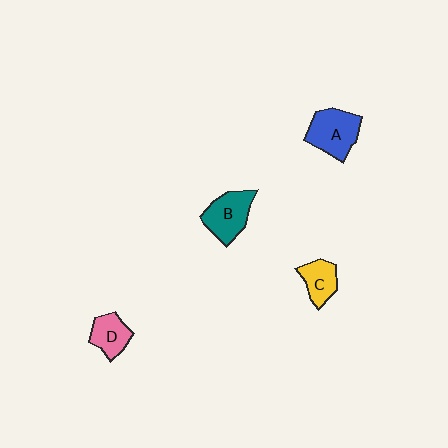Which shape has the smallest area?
Shape C (yellow).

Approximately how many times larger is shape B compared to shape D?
Approximately 1.4 times.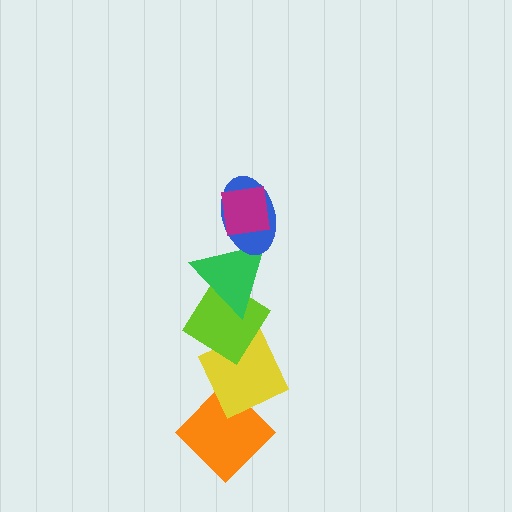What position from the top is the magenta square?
The magenta square is 1st from the top.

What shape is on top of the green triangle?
The blue ellipse is on top of the green triangle.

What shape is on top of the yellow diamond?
The lime diamond is on top of the yellow diamond.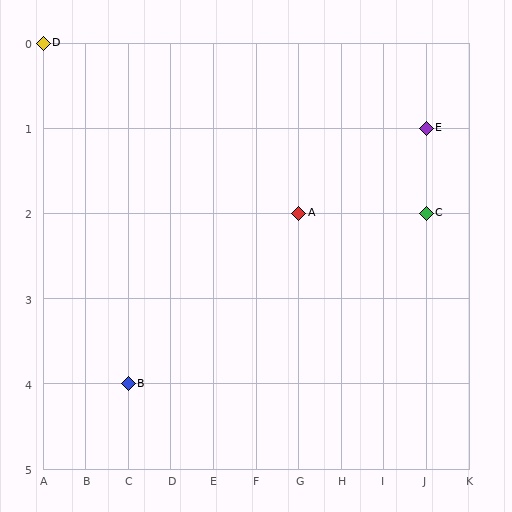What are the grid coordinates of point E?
Point E is at grid coordinates (J, 1).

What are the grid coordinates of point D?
Point D is at grid coordinates (A, 0).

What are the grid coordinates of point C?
Point C is at grid coordinates (J, 2).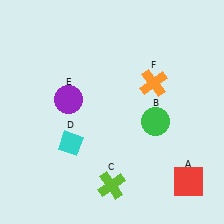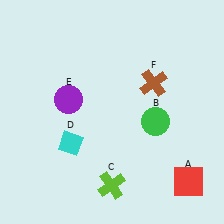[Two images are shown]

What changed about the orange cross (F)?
In Image 1, F is orange. In Image 2, it changed to brown.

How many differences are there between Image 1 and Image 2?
There is 1 difference between the two images.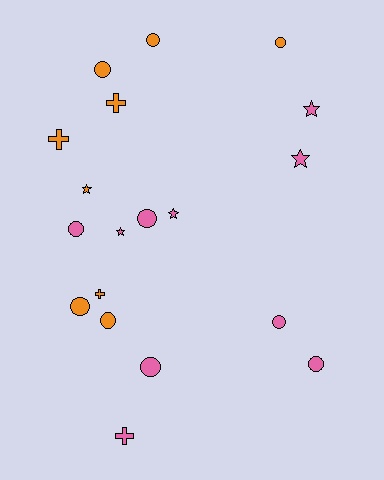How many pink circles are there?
There are 5 pink circles.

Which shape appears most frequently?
Circle, with 10 objects.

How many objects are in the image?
There are 19 objects.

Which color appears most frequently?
Pink, with 10 objects.